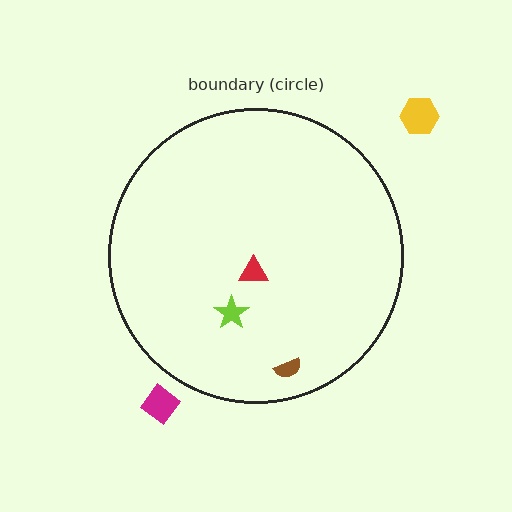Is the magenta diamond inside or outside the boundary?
Outside.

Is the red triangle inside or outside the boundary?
Inside.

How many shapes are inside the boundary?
3 inside, 2 outside.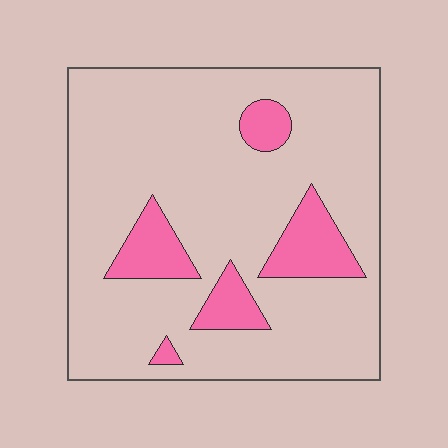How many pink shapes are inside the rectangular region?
5.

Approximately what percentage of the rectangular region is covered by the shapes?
Approximately 15%.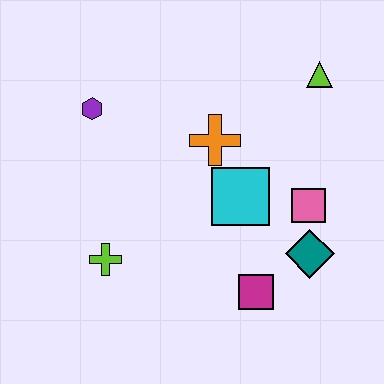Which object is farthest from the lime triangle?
The lime cross is farthest from the lime triangle.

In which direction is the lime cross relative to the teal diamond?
The lime cross is to the left of the teal diamond.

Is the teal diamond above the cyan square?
No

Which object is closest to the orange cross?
The cyan square is closest to the orange cross.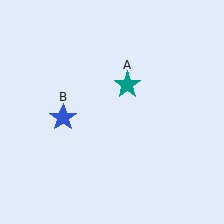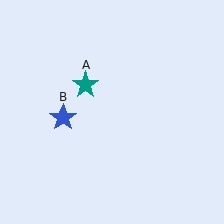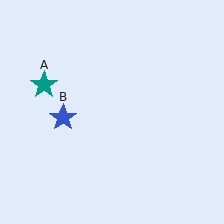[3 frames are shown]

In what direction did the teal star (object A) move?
The teal star (object A) moved left.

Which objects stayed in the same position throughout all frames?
Blue star (object B) remained stationary.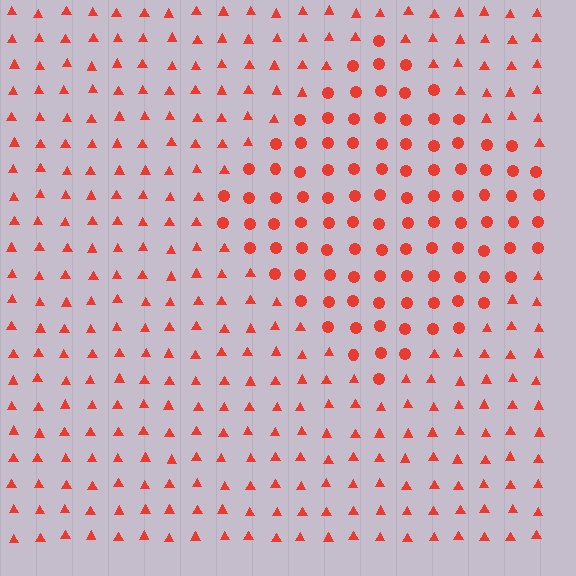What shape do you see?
I see a diamond.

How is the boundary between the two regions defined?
The boundary is defined by a change in element shape: circles inside vs. triangles outside. All elements share the same color and spacing.